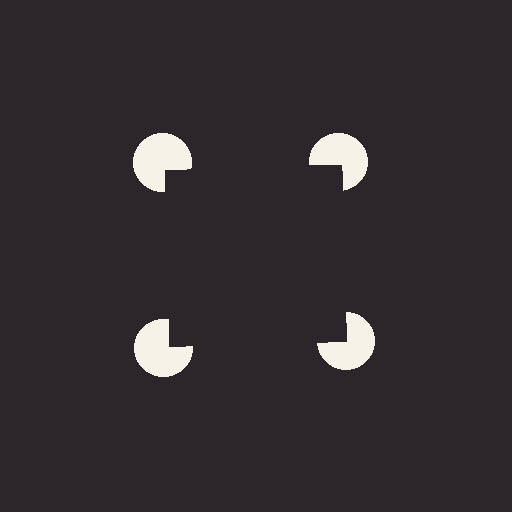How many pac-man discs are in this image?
There are 4 — one at each vertex of the illusory square.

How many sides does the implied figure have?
4 sides.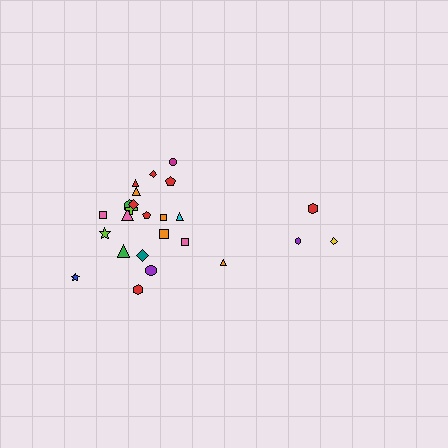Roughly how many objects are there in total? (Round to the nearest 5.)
Roughly 25 objects in total.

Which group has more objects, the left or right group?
The left group.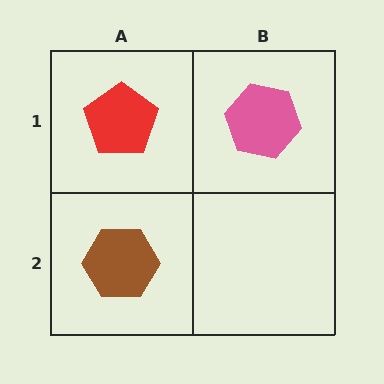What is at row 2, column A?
A brown hexagon.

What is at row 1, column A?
A red pentagon.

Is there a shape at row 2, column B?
No, that cell is empty.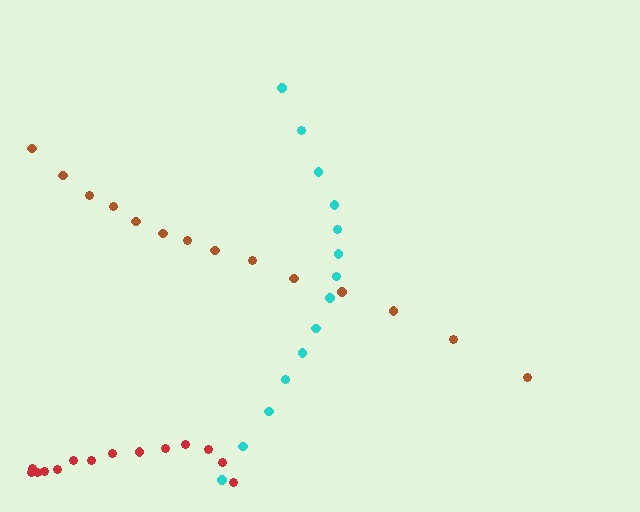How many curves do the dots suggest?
There are 3 distinct paths.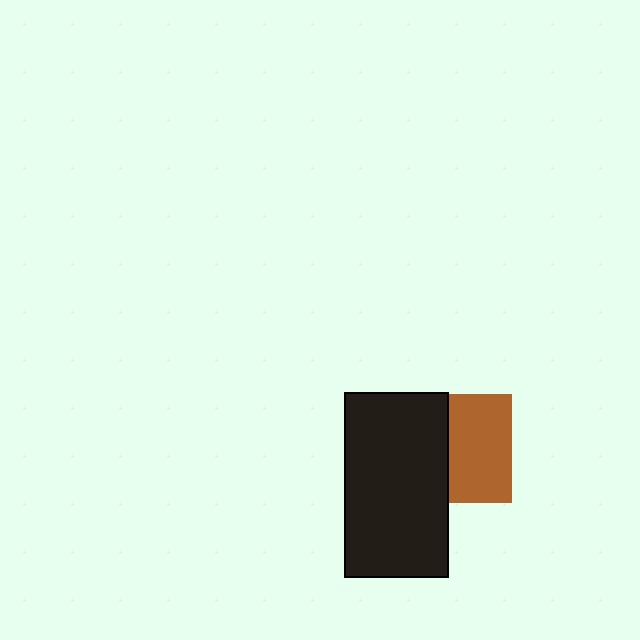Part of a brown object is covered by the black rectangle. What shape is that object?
It is a square.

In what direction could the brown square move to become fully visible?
The brown square could move right. That would shift it out from behind the black rectangle entirely.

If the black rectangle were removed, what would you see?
You would see the complete brown square.